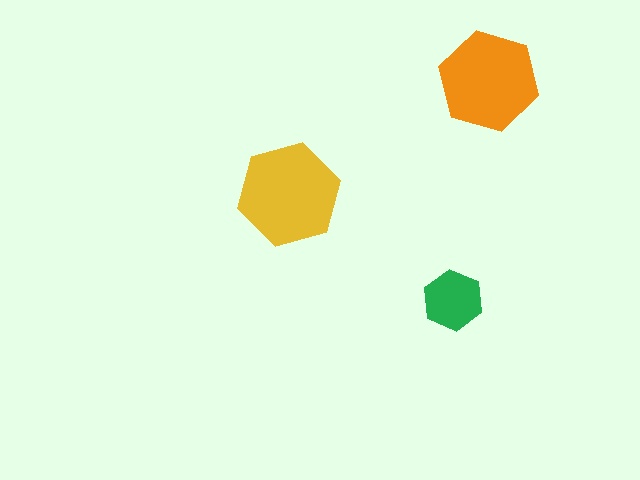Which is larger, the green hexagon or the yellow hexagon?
The yellow one.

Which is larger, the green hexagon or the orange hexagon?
The orange one.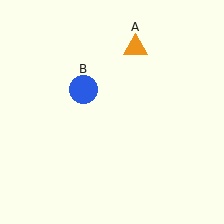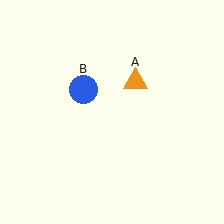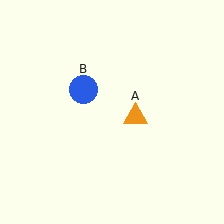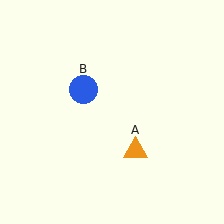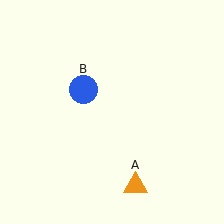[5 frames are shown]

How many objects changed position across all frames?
1 object changed position: orange triangle (object A).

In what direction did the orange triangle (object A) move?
The orange triangle (object A) moved down.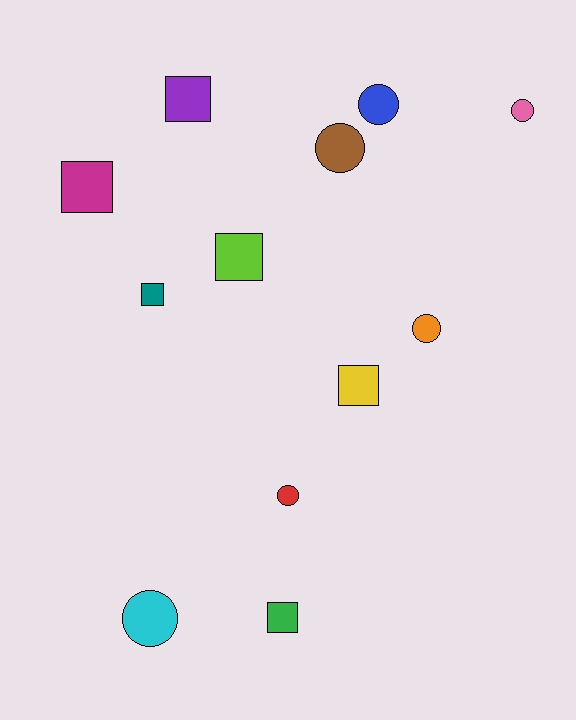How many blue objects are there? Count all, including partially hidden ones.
There is 1 blue object.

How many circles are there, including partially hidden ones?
There are 6 circles.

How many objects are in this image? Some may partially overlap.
There are 12 objects.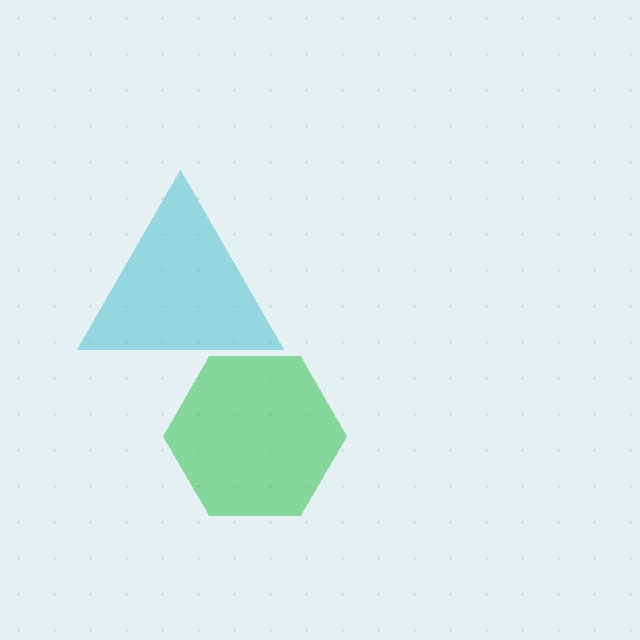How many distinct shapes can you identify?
There are 2 distinct shapes: a cyan triangle, a green hexagon.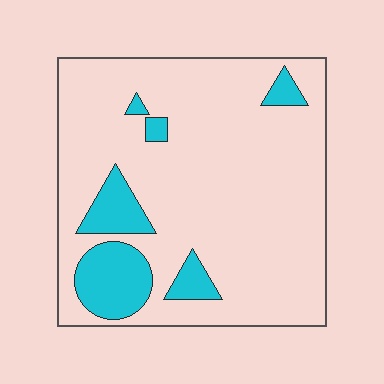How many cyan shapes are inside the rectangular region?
6.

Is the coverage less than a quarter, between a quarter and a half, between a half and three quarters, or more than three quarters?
Less than a quarter.